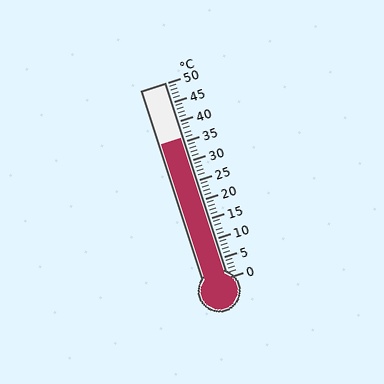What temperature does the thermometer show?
The thermometer shows approximately 36°C.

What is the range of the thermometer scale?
The thermometer scale ranges from 0°C to 50°C.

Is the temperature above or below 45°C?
The temperature is below 45°C.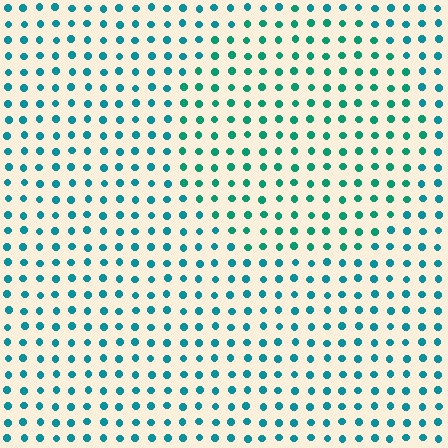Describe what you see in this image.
The image is filled with small teal elements in a uniform arrangement. A circle-shaped region is visible where the elements are tinted to a slightly different hue, forming a subtle color boundary.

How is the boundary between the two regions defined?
The boundary is defined purely by a slight shift in hue (about 22 degrees). Spacing, size, and orientation are identical on both sides.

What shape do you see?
I see a circle.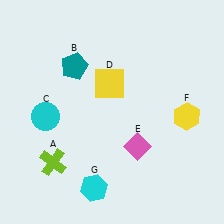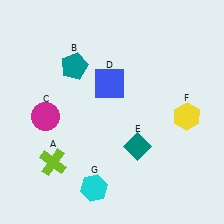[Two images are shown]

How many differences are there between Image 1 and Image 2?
There are 3 differences between the two images.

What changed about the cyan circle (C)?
In Image 1, C is cyan. In Image 2, it changed to magenta.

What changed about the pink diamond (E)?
In Image 1, E is pink. In Image 2, it changed to teal.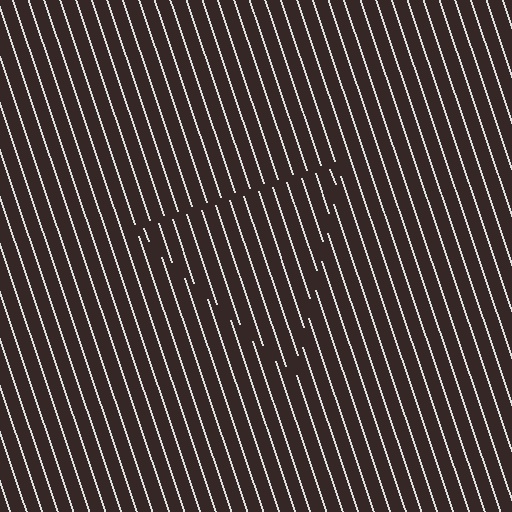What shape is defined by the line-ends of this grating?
An illusory triangle. The interior of the shape contains the same grating, shifted by half a period — the contour is defined by the phase discontinuity where line-ends from the inner and outer gratings abut.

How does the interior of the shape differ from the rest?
The interior of the shape contains the same grating, shifted by half a period — the contour is defined by the phase discontinuity where line-ends from the inner and outer gratings abut.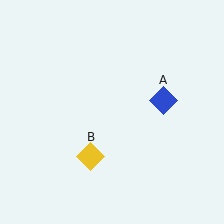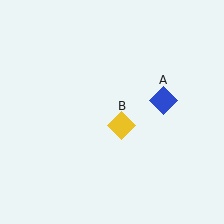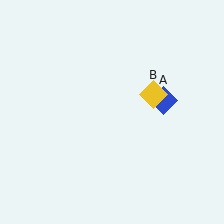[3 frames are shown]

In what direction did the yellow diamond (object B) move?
The yellow diamond (object B) moved up and to the right.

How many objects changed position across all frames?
1 object changed position: yellow diamond (object B).